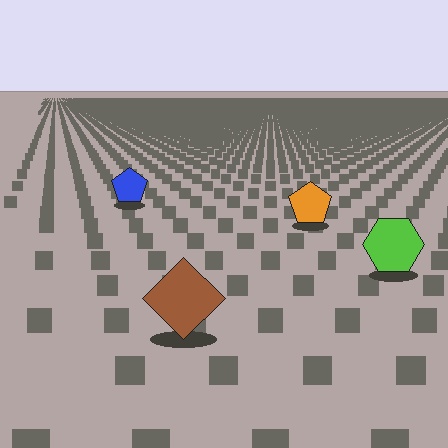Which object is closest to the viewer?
The brown diamond is closest. The texture marks near it are larger and more spread out.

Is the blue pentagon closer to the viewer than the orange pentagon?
No. The orange pentagon is closer — you can tell from the texture gradient: the ground texture is coarser near it.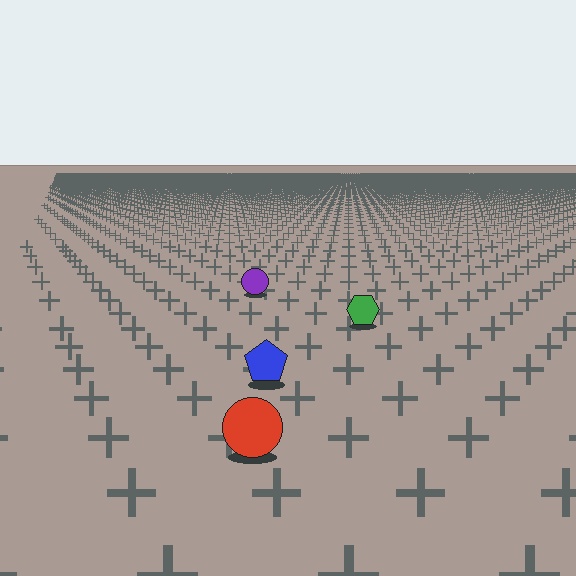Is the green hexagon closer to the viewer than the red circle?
No. The red circle is closer — you can tell from the texture gradient: the ground texture is coarser near it.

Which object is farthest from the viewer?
The purple circle is farthest from the viewer. It appears smaller and the ground texture around it is denser.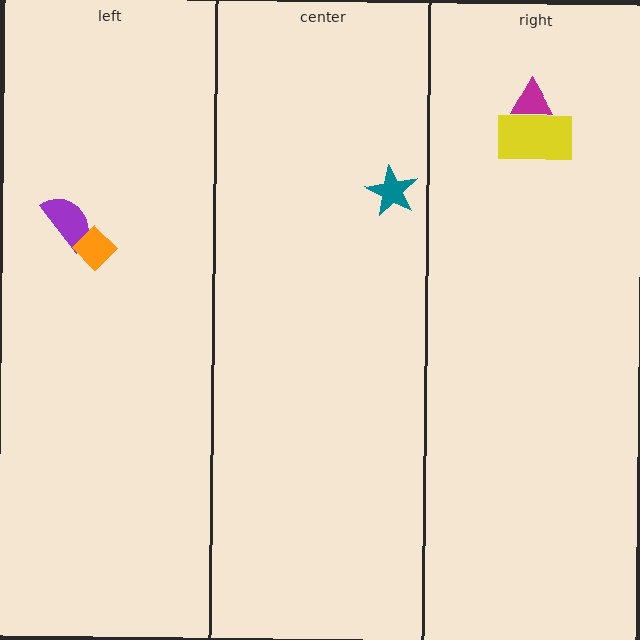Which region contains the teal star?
The center region.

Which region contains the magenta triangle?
The right region.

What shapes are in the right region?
The magenta triangle, the yellow rectangle.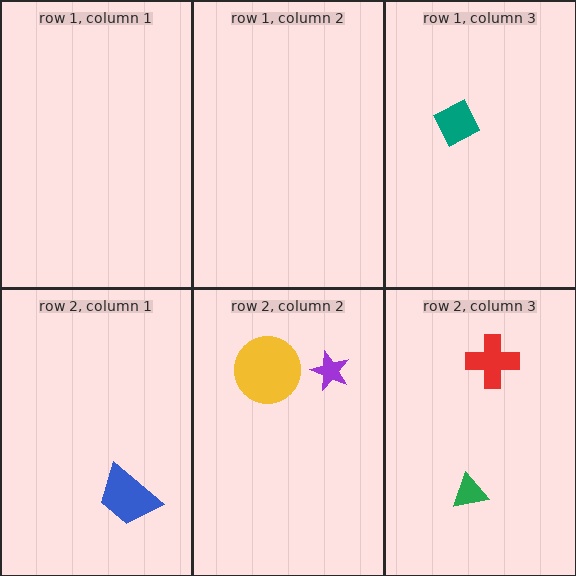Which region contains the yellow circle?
The row 2, column 2 region.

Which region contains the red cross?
The row 2, column 3 region.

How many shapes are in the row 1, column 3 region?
1.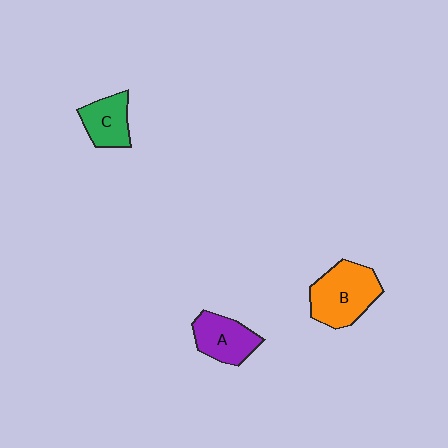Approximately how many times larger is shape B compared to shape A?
Approximately 1.4 times.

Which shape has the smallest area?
Shape C (green).